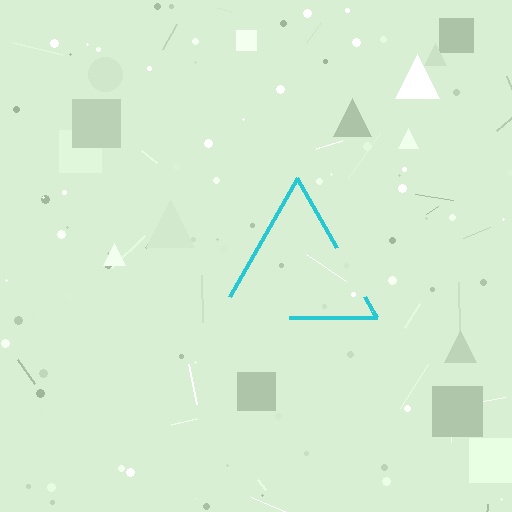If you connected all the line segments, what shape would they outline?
They would outline a triangle.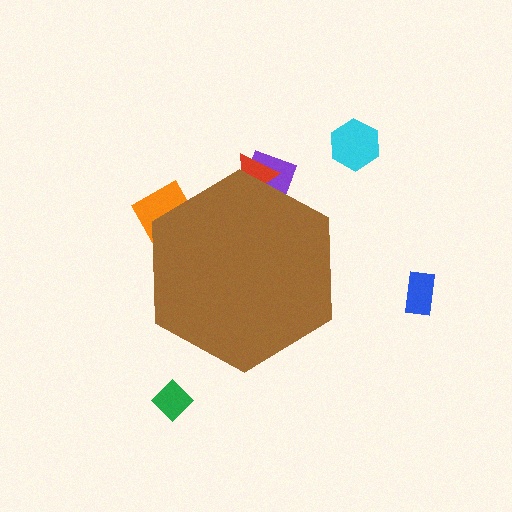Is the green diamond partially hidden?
No, the green diamond is fully visible.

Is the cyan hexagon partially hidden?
No, the cyan hexagon is fully visible.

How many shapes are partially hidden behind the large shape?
3 shapes are partially hidden.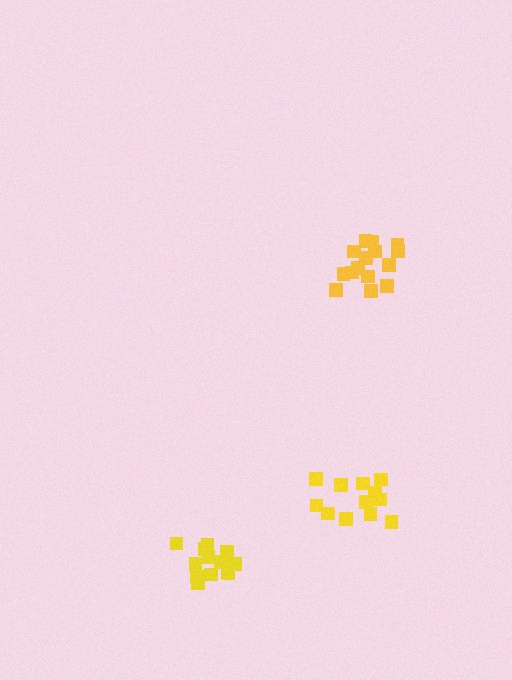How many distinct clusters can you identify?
There are 3 distinct clusters.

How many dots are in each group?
Group 1: 15 dots, Group 2: 12 dots, Group 3: 12 dots (39 total).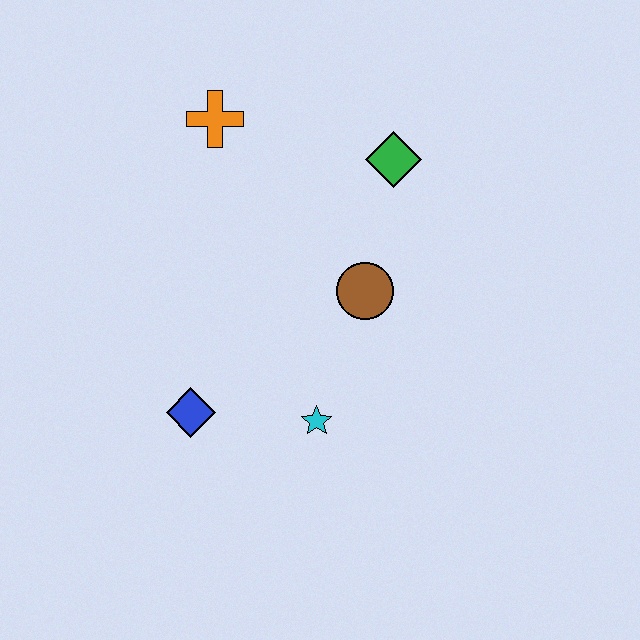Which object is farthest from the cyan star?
The orange cross is farthest from the cyan star.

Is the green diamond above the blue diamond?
Yes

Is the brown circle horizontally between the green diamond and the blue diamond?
Yes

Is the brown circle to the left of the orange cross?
No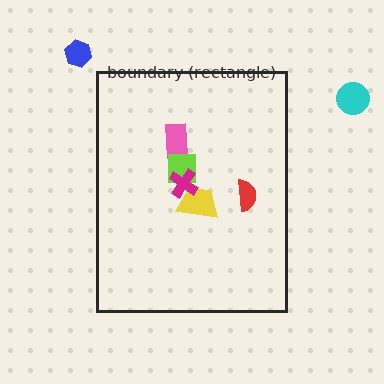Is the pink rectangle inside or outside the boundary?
Inside.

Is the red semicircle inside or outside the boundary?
Inside.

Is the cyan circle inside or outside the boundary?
Outside.